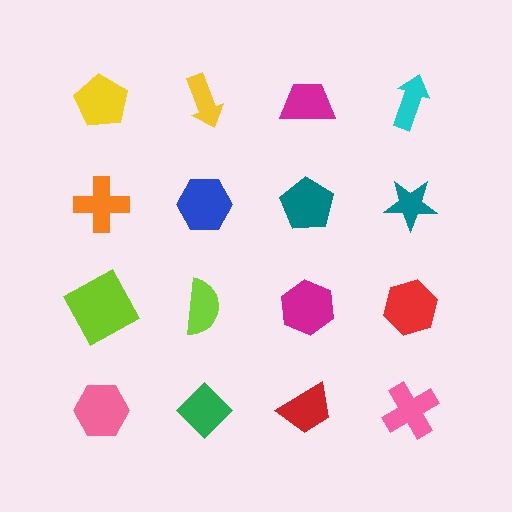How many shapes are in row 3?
4 shapes.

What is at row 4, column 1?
A pink hexagon.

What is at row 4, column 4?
A pink cross.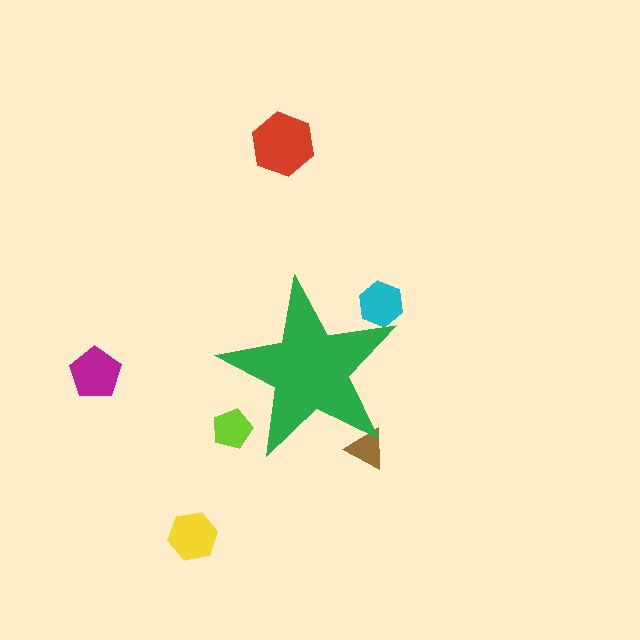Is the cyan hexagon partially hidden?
Yes, the cyan hexagon is partially hidden behind the green star.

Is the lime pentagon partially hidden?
Yes, the lime pentagon is partially hidden behind the green star.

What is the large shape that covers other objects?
A green star.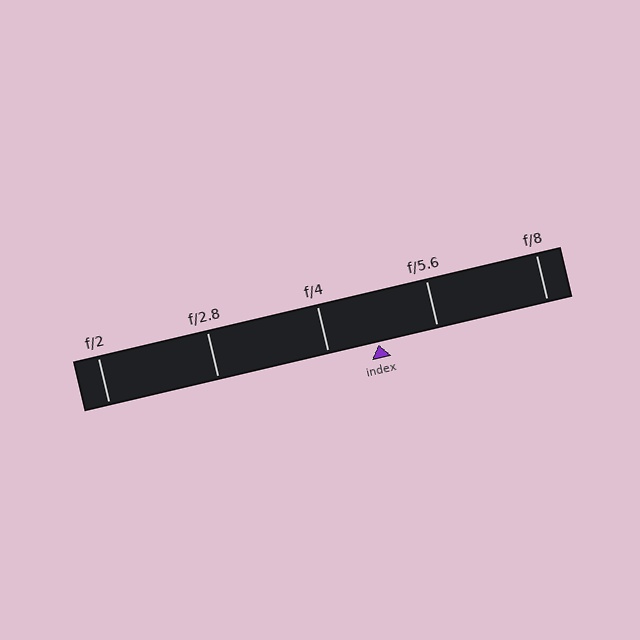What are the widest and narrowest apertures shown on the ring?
The widest aperture shown is f/2 and the narrowest is f/8.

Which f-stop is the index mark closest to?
The index mark is closest to f/4.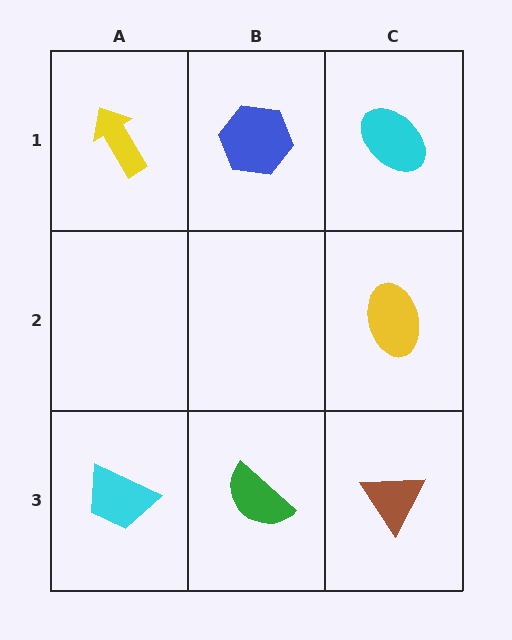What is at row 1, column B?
A blue hexagon.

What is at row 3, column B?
A green semicircle.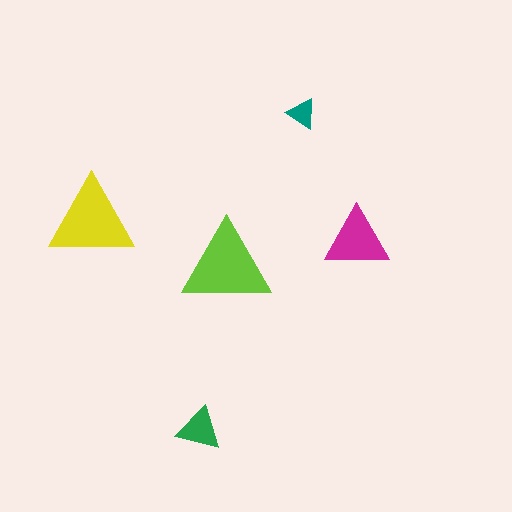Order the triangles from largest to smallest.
the lime one, the yellow one, the magenta one, the green one, the teal one.